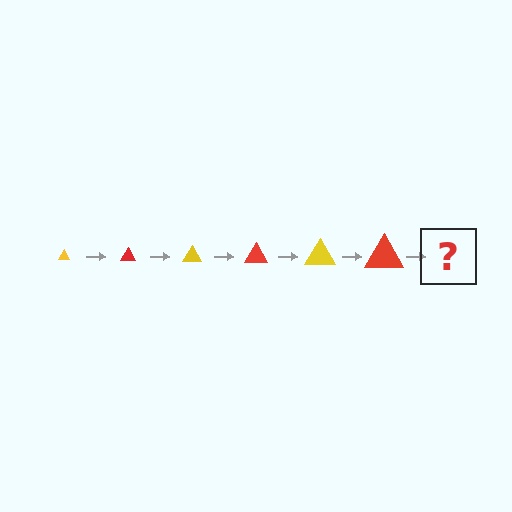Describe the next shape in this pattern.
It should be a yellow triangle, larger than the previous one.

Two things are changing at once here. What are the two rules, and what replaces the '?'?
The two rules are that the triangle grows larger each step and the color cycles through yellow and red. The '?' should be a yellow triangle, larger than the previous one.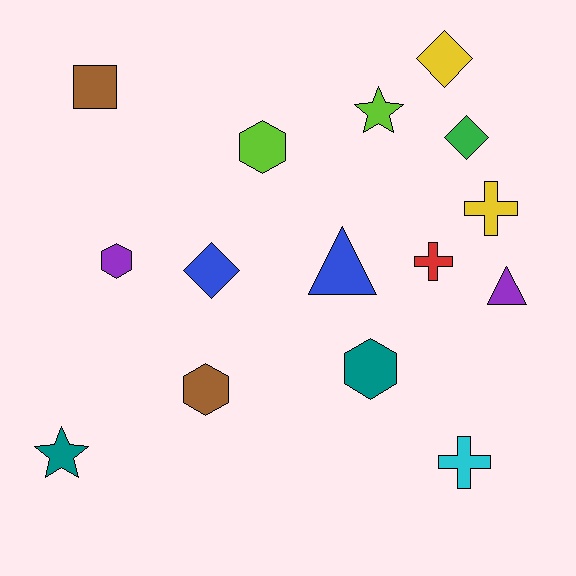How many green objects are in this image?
There is 1 green object.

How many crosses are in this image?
There are 3 crosses.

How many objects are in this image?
There are 15 objects.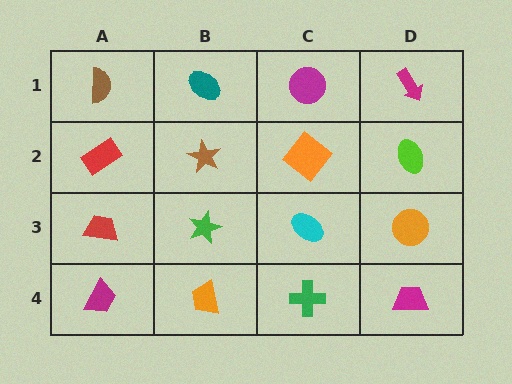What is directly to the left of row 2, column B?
A red rectangle.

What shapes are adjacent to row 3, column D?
A lime ellipse (row 2, column D), a magenta trapezoid (row 4, column D), a cyan ellipse (row 3, column C).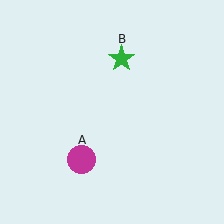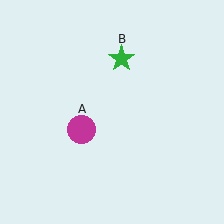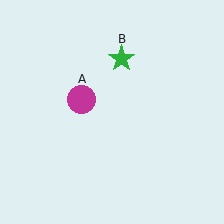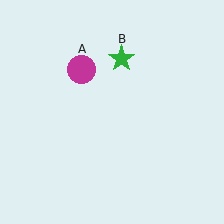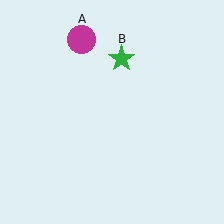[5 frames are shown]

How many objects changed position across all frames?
1 object changed position: magenta circle (object A).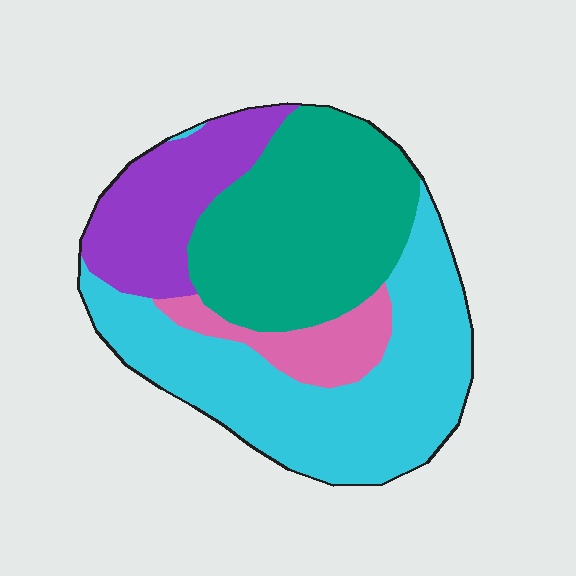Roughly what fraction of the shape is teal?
Teal takes up about one third (1/3) of the shape.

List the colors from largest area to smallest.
From largest to smallest: cyan, teal, purple, pink.